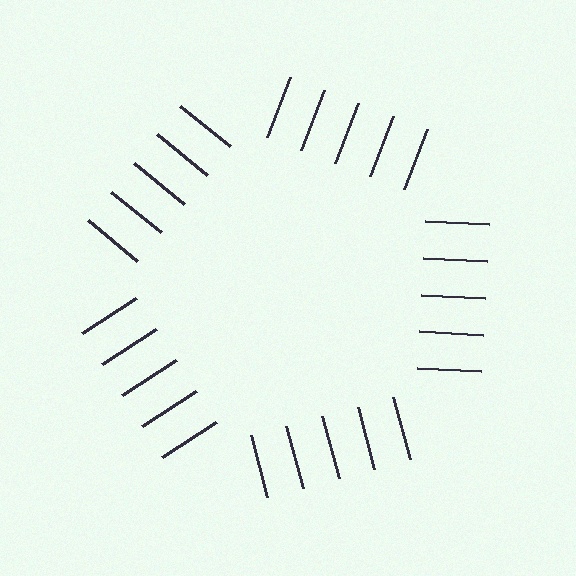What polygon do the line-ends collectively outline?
An illusory pentagon — the line segments terminate on its edges but no continuous stroke is drawn.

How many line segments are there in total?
25 — 5 along each of the 5 edges.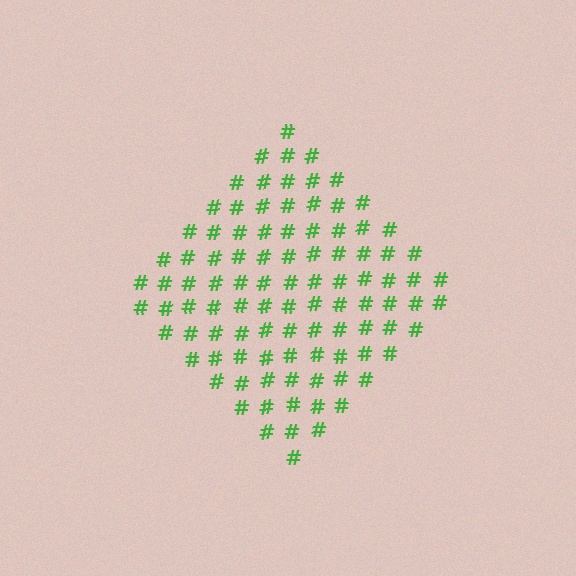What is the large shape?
The large shape is a diamond.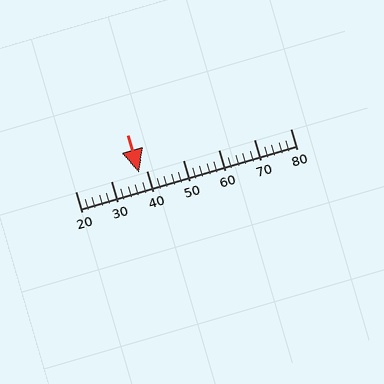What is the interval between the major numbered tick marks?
The major tick marks are spaced 10 units apart.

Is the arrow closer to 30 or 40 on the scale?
The arrow is closer to 40.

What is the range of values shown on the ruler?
The ruler shows values from 20 to 80.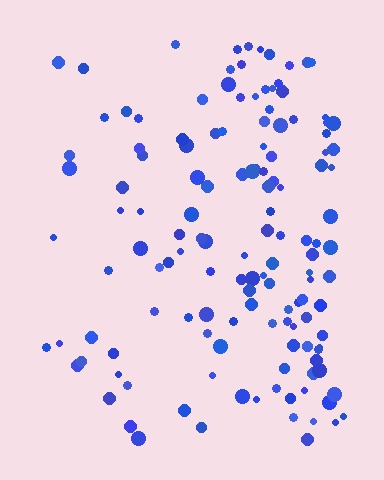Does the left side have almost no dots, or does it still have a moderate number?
Still a moderate number, just noticeably fewer than the right.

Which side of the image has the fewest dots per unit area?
The left.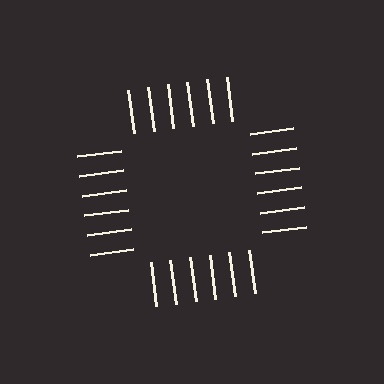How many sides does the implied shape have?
4 sides — the line-ends trace a square.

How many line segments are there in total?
24 — 6 along each of the 4 edges.